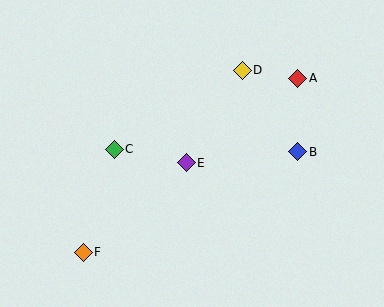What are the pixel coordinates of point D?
Point D is at (242, 70).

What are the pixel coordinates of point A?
Point A is at (298, 78).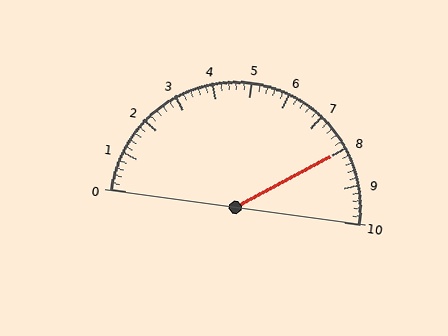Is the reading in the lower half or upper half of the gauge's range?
The reading is in the upper half of the range (0 to 10).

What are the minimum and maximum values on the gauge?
The gauge ranges from 0 to 10.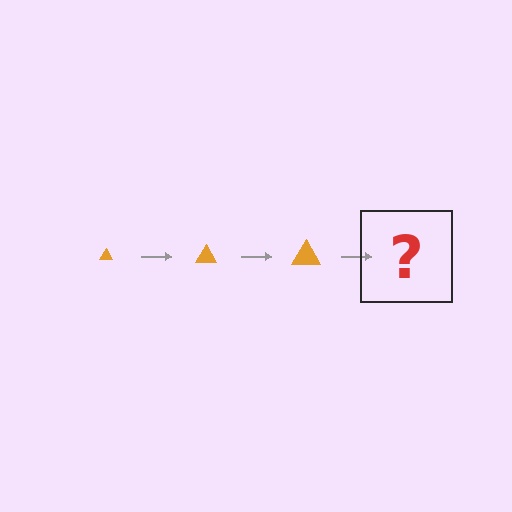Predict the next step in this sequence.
The next step is an orange triangle, larger than the previous one.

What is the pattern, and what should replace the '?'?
The pattern is that the triangle gets progressively larger each step. The '?' should be an orange triangle, larger than the previous one.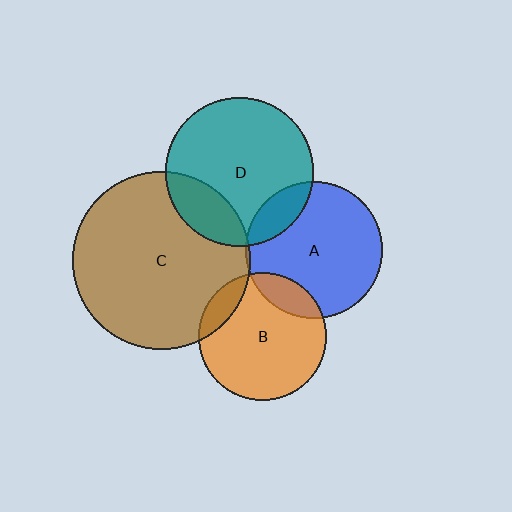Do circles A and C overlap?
Yes.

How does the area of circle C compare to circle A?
Approximately 1.7 times.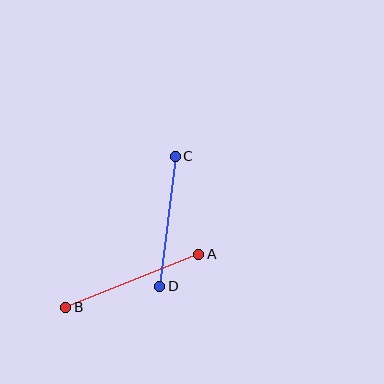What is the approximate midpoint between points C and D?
The midpoint is at approximately (168, 221) pixels.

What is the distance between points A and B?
The distance is approximately 143 pixels.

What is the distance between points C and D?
The distance is approximately 131 pixels.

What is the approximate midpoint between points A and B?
The midpoint is at approximately (132, 281) pixels.